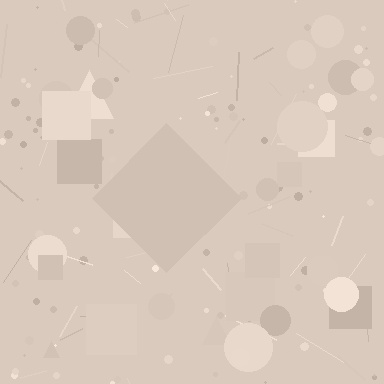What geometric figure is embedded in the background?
A diamond is embedded in the background.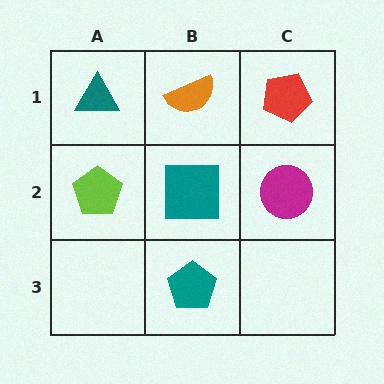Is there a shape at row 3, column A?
No, that cell is empty.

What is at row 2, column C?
A magenta circle.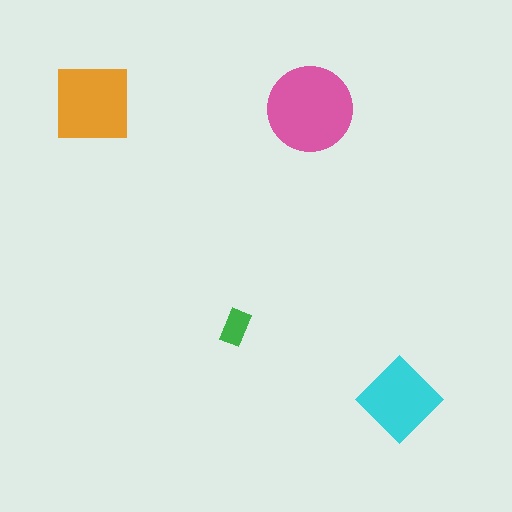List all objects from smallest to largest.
The green rectangle, the cyan diamond, the orange square, the pink circle.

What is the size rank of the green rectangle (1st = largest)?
4th.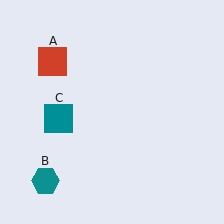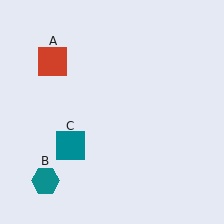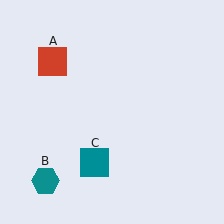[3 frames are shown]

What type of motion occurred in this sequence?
The teal square (object C) rotated counterclockwise around the center of the scene.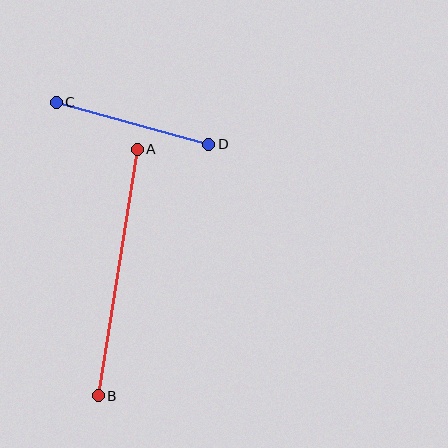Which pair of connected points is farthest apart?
Points A and B are farthest apart.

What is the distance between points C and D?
The distance is approximately 158 pixels.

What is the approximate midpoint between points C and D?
The midpoint is at approximately (132, 123) pixels.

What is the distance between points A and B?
The distance is approximately 250 pixels.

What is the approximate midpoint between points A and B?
The midpoint is at approximately (118, 273) pixels.